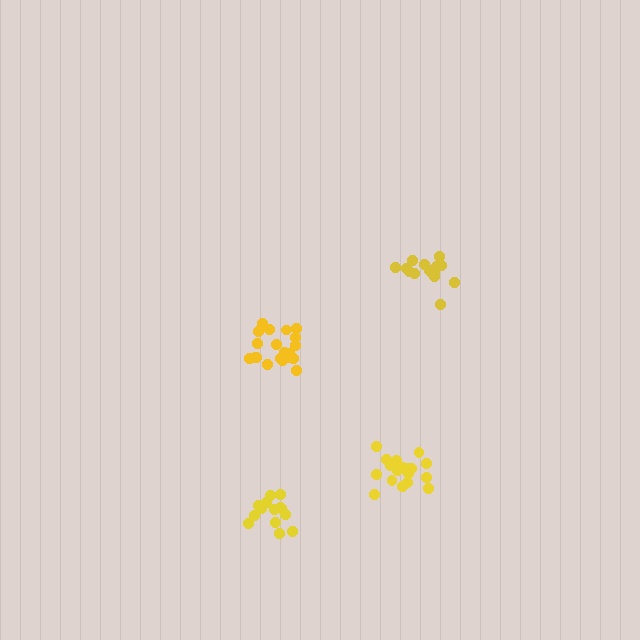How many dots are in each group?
Group 1: 20 dots, Group 2: 15 dots, Group 3: 15 dots, Group 4: 19 dots (69 total).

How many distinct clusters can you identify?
There are 4 distinct clusters.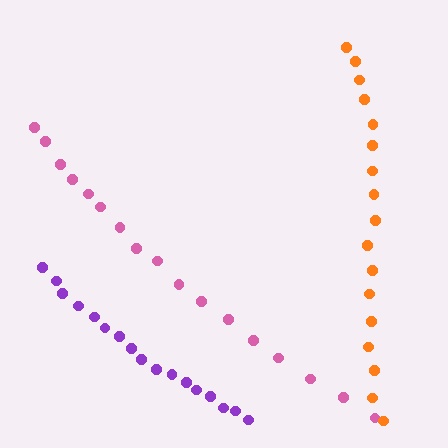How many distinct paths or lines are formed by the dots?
There are 3 distinct paths.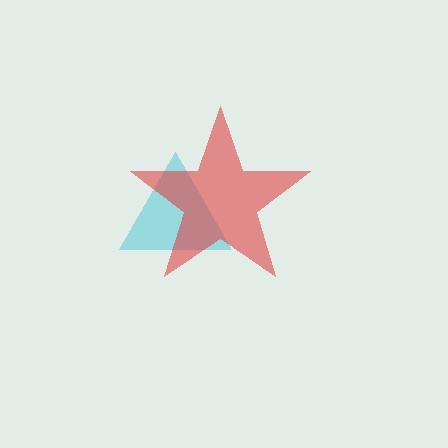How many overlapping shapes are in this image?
There are 2 overlapping shapes in the image.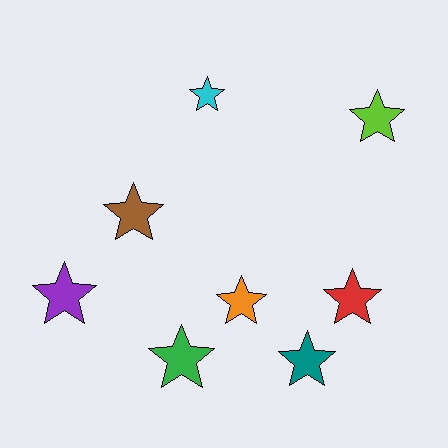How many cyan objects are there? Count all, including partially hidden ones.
There is 1 cyan object.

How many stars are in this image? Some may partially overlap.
There are 8 stars.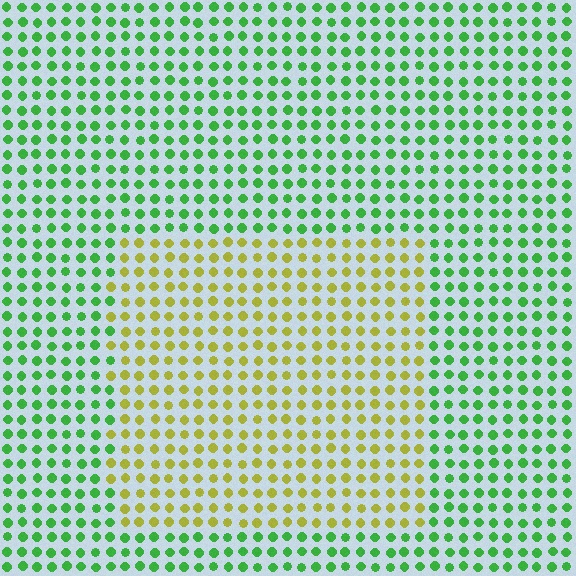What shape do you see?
I see a rectangle.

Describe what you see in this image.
The image is filled with small green elements in a uniform arrangement. A rectangle-shaped region is visible where the elements are tinted to a slightly different hue, forming a subtle color boundary.